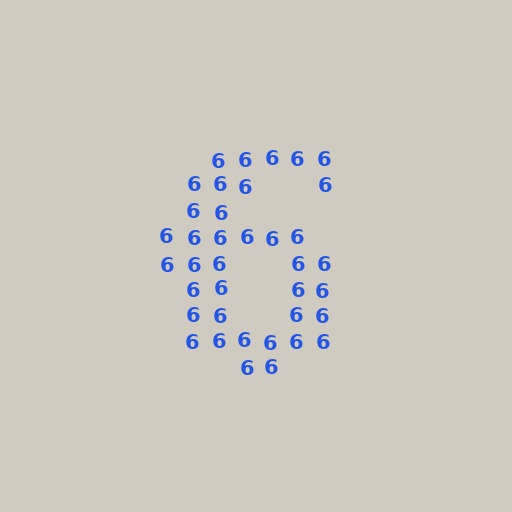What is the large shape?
The large shape is the digit 6.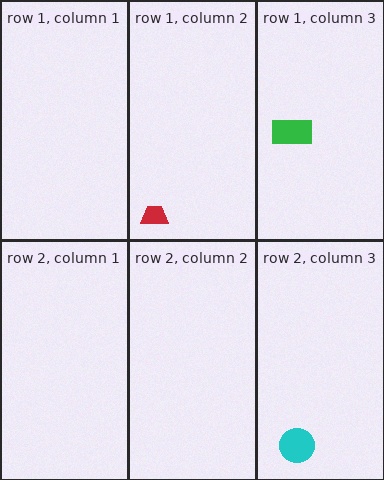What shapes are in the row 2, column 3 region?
The cyan circle.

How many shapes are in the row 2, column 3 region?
1.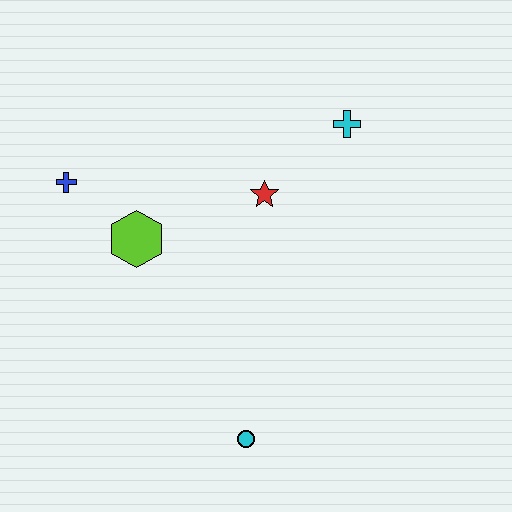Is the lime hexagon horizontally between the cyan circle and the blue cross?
Yes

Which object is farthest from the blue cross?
The cyan circle is farthest from the blue cross.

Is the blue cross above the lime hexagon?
Yes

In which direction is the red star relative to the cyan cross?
The red star is to the left of the cyan cross.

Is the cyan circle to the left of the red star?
Yes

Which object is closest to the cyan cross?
The red star is closest to the cyan cross.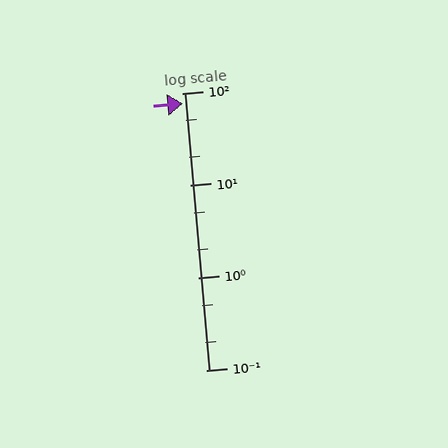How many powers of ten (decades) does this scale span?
The scale spans 3 decades, from 0.1 to 100.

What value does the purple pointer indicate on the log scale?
The pointer indicates approximately 77.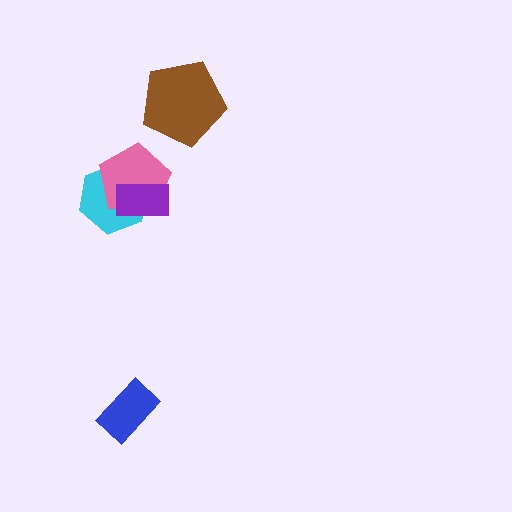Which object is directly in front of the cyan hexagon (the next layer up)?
The pink pentagon is directly in front of the cyan hexagon.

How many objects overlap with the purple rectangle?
2 objects overlap with the purple rectangle.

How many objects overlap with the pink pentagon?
2 objects overlap with the pink pentagon.